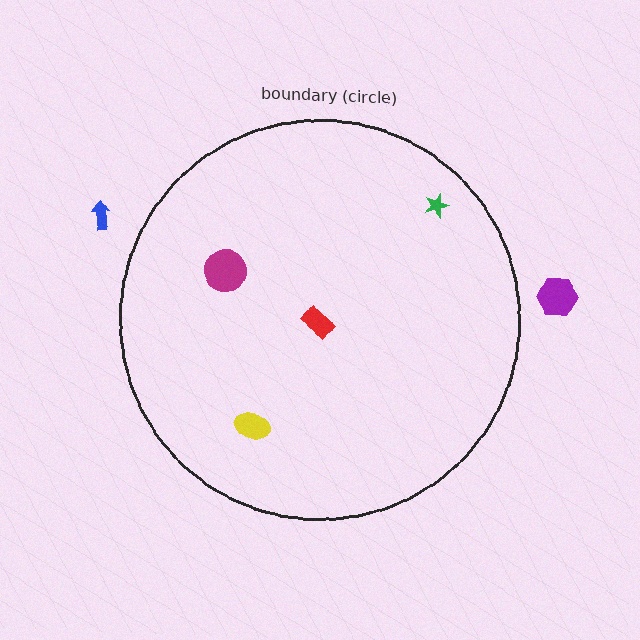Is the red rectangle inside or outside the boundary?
Inside.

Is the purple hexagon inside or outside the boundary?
Outside.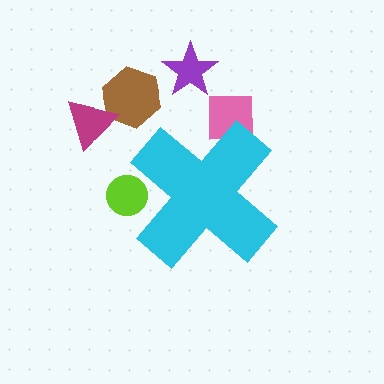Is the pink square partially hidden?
Yes, the pink square is partially hidden behind the cyan cross.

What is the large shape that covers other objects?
A cyan cross.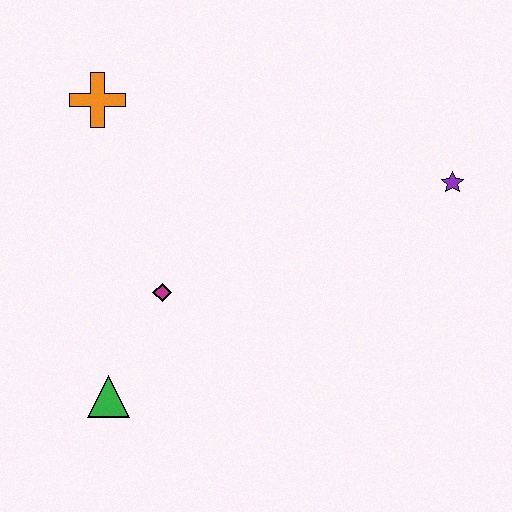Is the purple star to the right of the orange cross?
Yes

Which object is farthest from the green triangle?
The purple star is farthest from the green triangle.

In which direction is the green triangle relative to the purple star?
The green triangle is to the left of the purple star.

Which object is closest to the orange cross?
The magenta diamond is closest to the orange cross.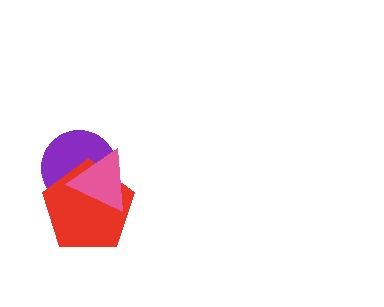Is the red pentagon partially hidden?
Yes, it is partially covered by another shape.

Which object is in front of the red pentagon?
The pink triangle is in front of the red pentagon.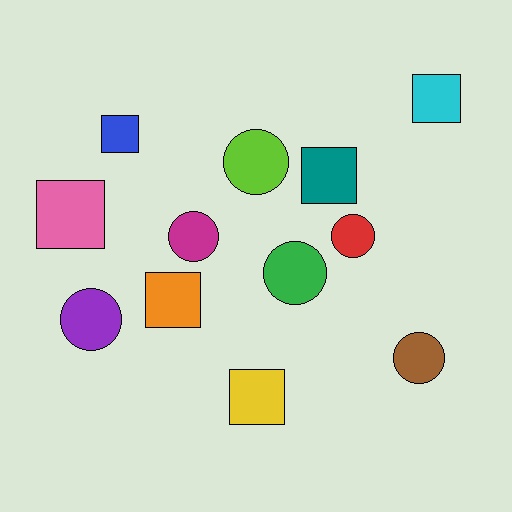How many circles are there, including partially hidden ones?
There are 6 circles.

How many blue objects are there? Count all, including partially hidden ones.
There is 1 blue object.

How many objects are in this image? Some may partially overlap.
There are 12 objects.